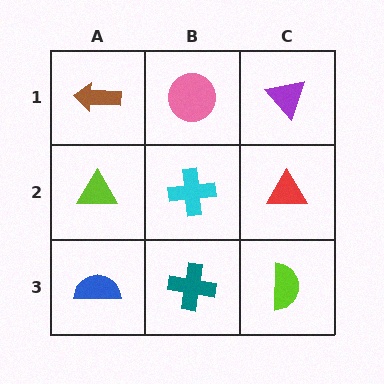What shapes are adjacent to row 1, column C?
A red triangle (row 2, column C), a pink circle (row 1, column B).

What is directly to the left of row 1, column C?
A pink circle.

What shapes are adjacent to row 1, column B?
A cyan cross (row 2, column B), a brown arrow (row 1, column A), a purple triangle (row 1, column C).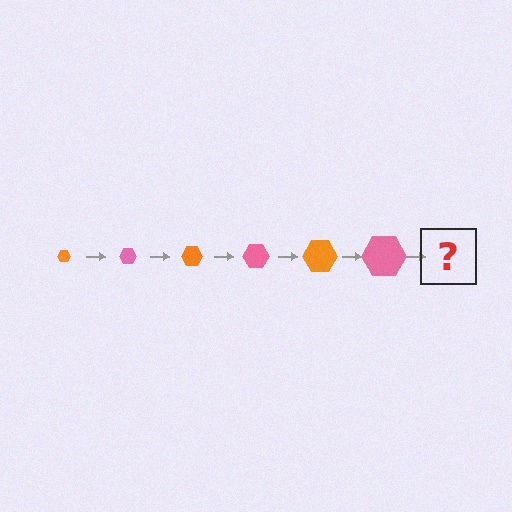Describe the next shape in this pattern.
It should be an orange hexagon, larger than the previous one.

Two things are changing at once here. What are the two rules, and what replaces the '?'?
The two rules are that the hexagon grows larger each step and the color cycles through orange and pink. The '?' should be an orange hexagon, larger than the previous one.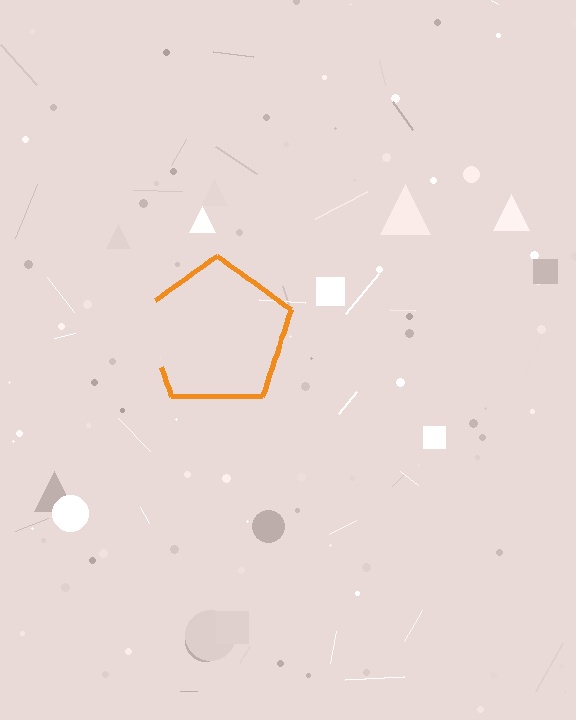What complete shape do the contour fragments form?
The contour fragments form a pentagon.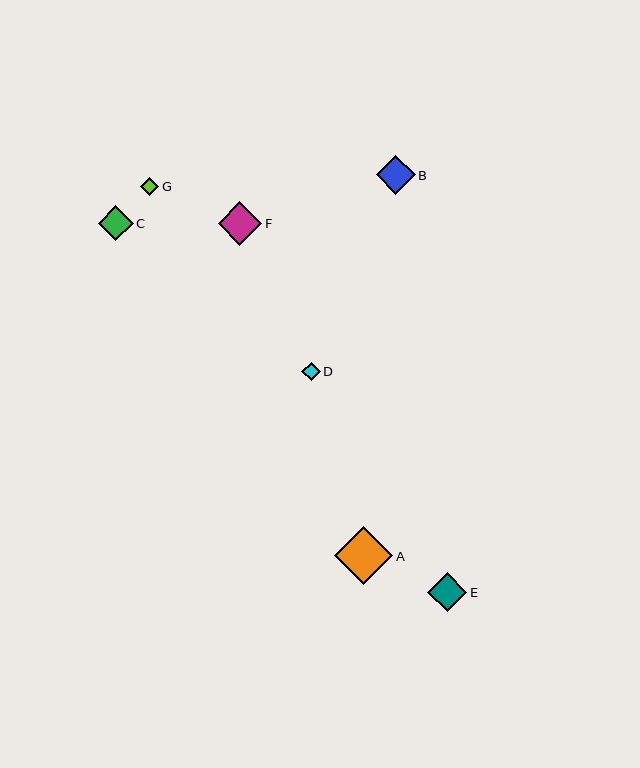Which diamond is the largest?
Diamond A is the largest with a size of approximately 59 pixels.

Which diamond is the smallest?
Diamond G is the smallest with a size of approximately 18 pixels.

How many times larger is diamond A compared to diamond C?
Diamond A is approximately 1.7 times the size of diamond C.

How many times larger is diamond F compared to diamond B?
Diamond F is approximately 1.1 times the size of diamond B.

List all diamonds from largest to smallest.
From largest to smallest: A, F, B, E, C, D, G.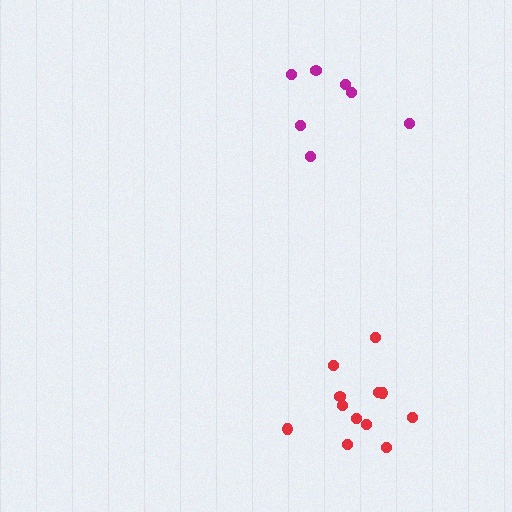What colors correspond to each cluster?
The clusters are colored: red, magenta.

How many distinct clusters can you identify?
There are 2 distinct clusters.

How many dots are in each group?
Group 1: 12 dots, Group 2: 7 dots (19 total).